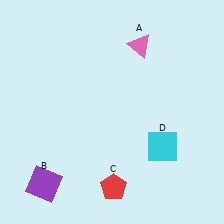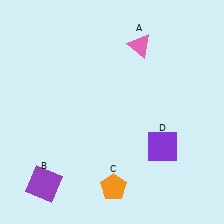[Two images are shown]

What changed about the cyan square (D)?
In Image 1, D is cyan. In Image 2, it changed to purple.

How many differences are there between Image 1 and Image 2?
There are 2 differences between the two images.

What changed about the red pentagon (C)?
In Image 1, C is red. In Image 2, it changed to orange.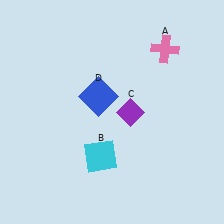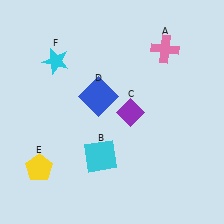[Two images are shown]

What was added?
A yellow pentagon (E), a cyan star (F) were added in Image 2.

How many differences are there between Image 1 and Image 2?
There are 2 differences between the two images.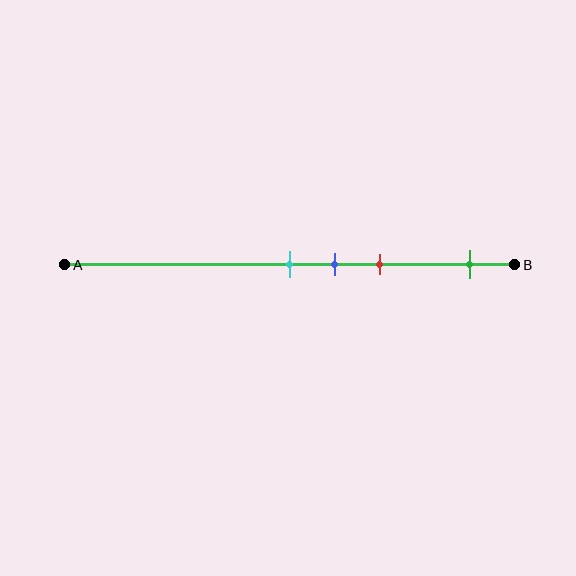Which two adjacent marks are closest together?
The cyan and blue marks are the closest adjacent pair.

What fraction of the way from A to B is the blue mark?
The blue mark is approximately 60% (0.6) of the way from A to B.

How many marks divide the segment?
There are 4 marks dividing the segment.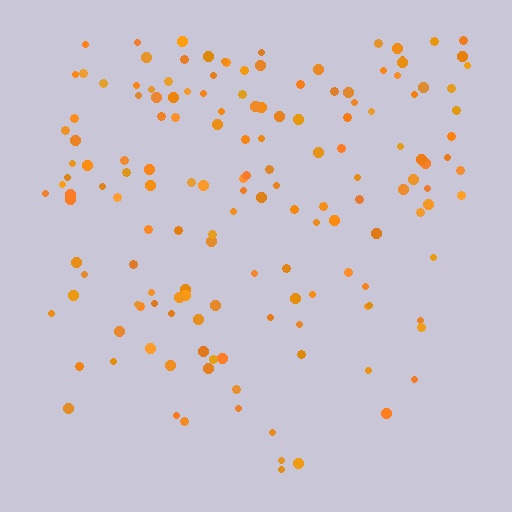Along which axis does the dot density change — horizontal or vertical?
Vertical.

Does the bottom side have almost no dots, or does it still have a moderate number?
Still a moderate number, just noticeably fewer than the top.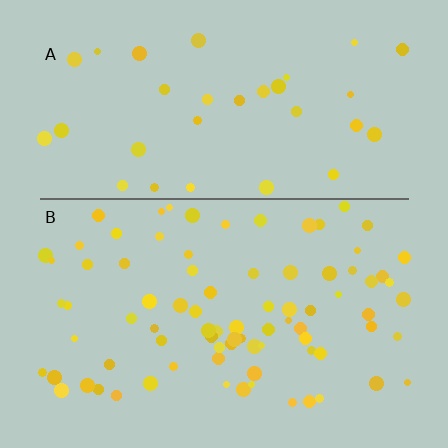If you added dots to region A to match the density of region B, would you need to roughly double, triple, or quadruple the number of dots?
Approximately double.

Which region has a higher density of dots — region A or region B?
B (the bottom).